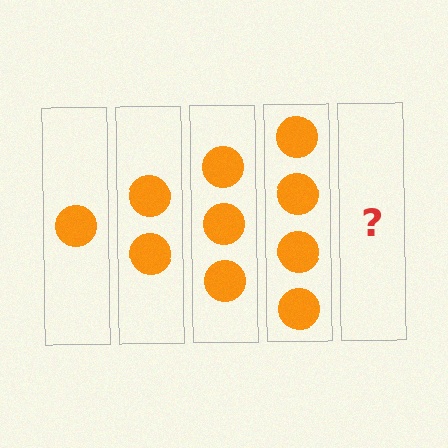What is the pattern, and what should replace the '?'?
The pattern is that each step adds one more circle. The '?' should be 5 circles.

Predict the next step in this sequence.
The next step is 5 circles.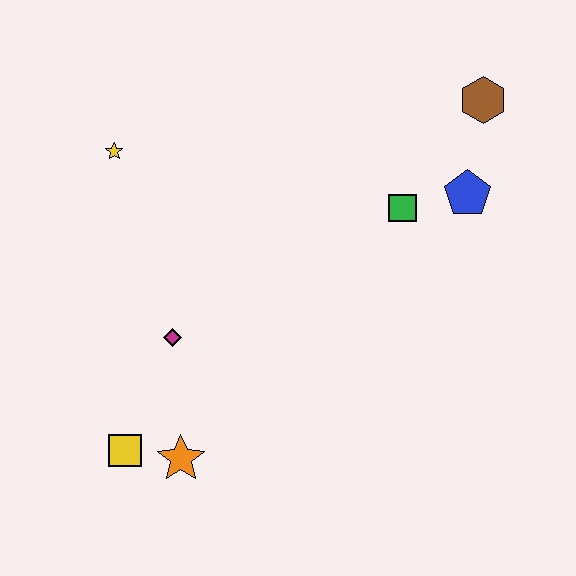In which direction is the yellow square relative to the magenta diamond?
The yellow square is below the magenta diamond.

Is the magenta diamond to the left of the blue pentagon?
Yes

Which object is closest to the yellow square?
The orange star is closest to the yellow square.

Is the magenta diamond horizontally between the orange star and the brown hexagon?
No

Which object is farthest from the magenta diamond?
The brown hexagon is farthest from the magenta diamond.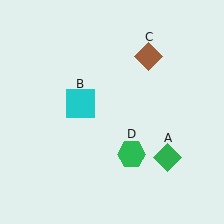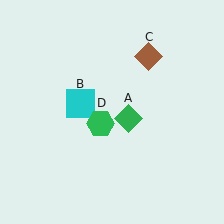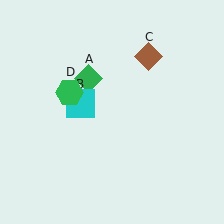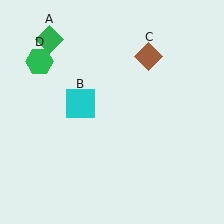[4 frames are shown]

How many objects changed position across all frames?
2 objects changed position: green diamond (object A), green hexagon (object D).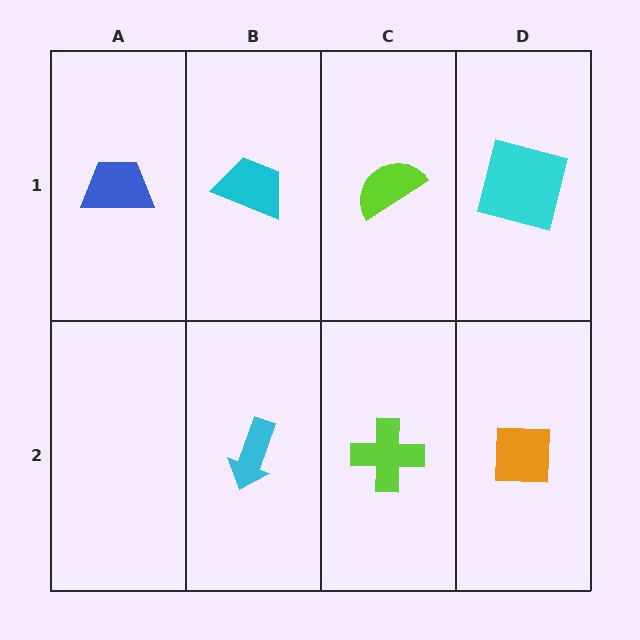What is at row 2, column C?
A lime cross.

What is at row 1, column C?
A lime semicircle.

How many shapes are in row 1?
4 shapes.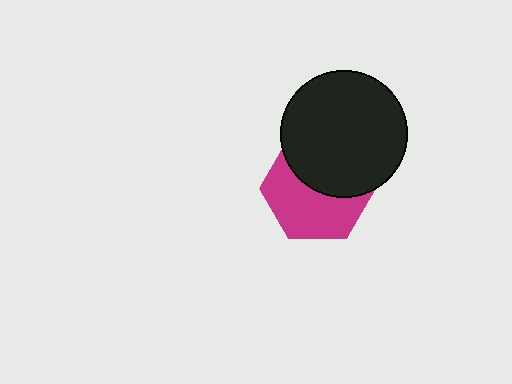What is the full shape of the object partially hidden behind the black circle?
The partially hidden object is a magenta hexagon.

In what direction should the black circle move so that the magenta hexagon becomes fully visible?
The black circle should move up. That is the shortest direction to clear the overlap and leave the magenta hexagon fully visible.